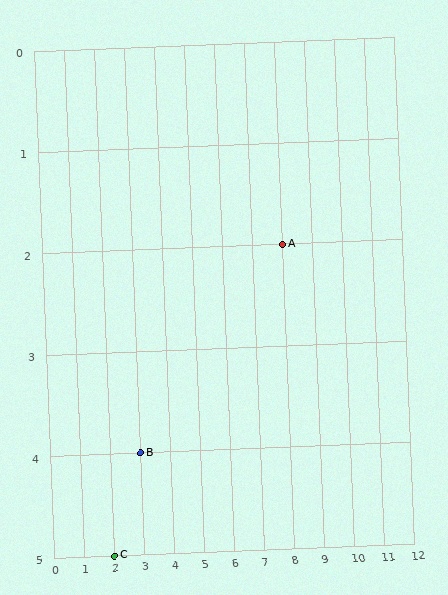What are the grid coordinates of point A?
Point A is at grid coordinates (8, 2).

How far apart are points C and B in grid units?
Points C and B are 1 column and 1 row apart (about 1.4 grid units diagonally).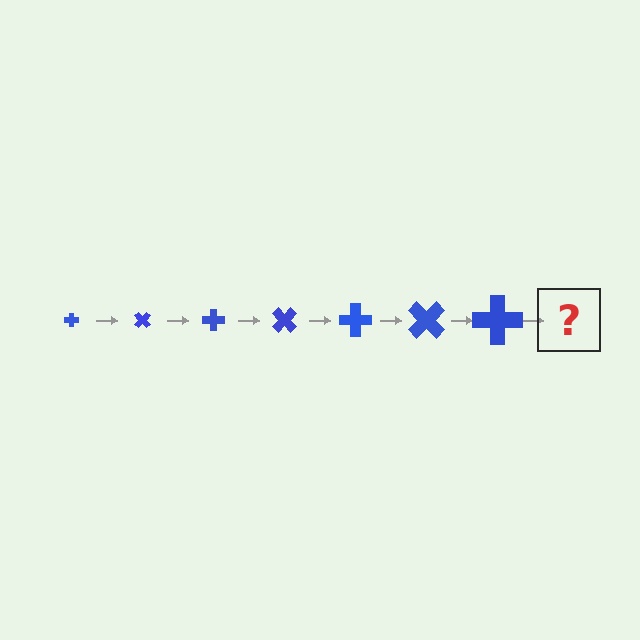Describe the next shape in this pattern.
It should be a cross, larger than the previous one and rotated 315 degrees from the start.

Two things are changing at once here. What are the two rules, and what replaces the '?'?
The two rules are that the cross grows larger each step and it rotates 45 degrees each step. The '?' should be a cross, larger than the previous one and rotated 315 degrees from the start.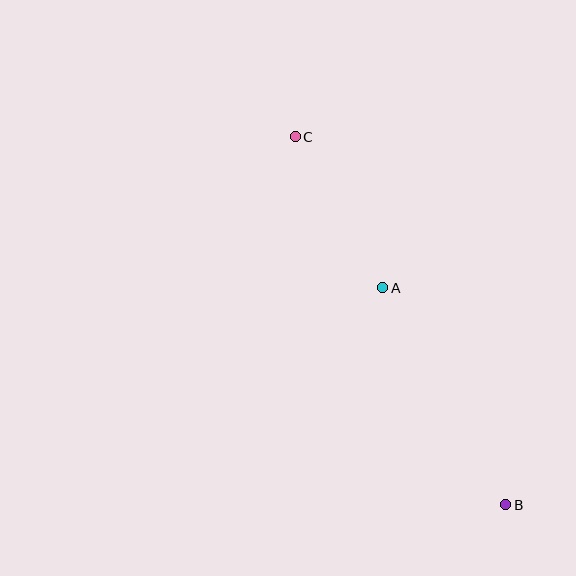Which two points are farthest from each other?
Points B and C are farthest from each other.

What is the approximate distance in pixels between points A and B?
The distance between A and B is approximately 249 pixels.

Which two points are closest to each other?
Points A and C are closest to each other.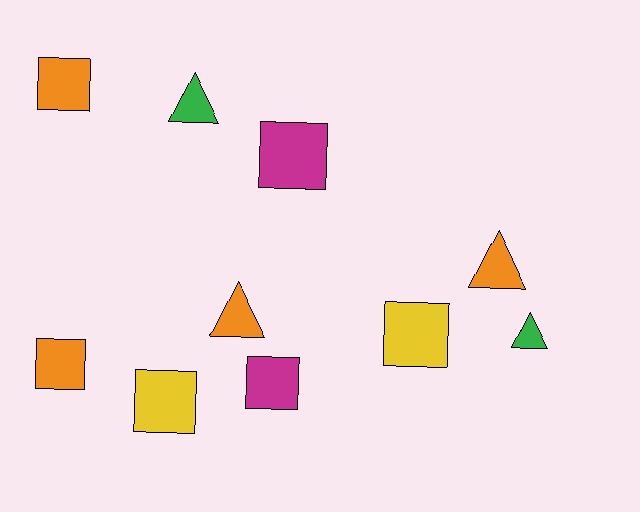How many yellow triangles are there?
There are no yellow triangles.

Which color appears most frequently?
Orange, with 4 objects.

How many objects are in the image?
There are 10 objects.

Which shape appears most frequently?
Square, with 6 objects.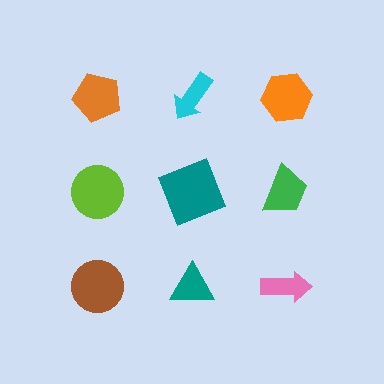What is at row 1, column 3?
An orange hexagon.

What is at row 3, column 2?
A teal triangle.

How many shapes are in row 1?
3 shapes.